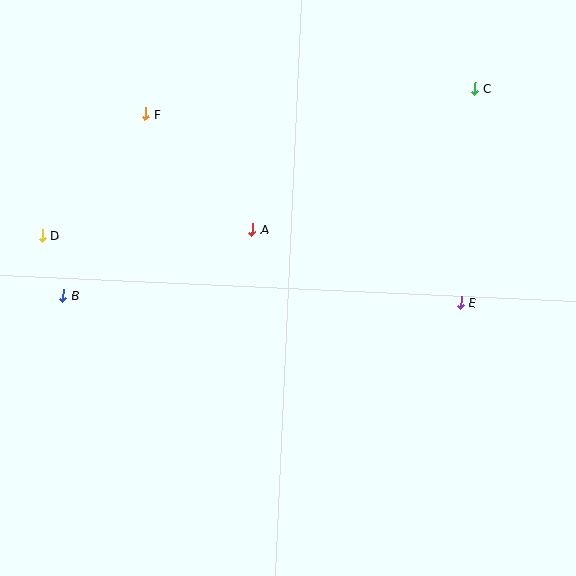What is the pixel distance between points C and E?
The distance between C and E is 214 pixels.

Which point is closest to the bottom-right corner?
Point E is closest to the bottom-right corner.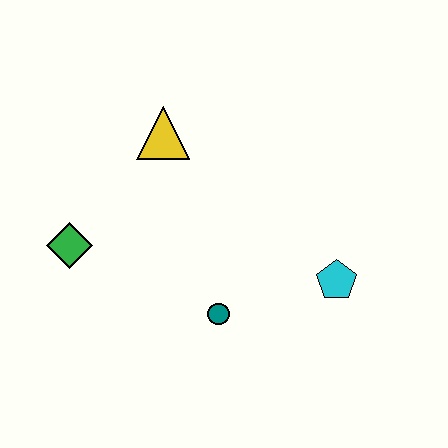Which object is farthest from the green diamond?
The cyan pentagon is farthest from the green diamond.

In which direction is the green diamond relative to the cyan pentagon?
The green diamond is to the left of the cyan pentagon.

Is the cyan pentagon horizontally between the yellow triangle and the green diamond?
No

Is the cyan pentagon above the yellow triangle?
No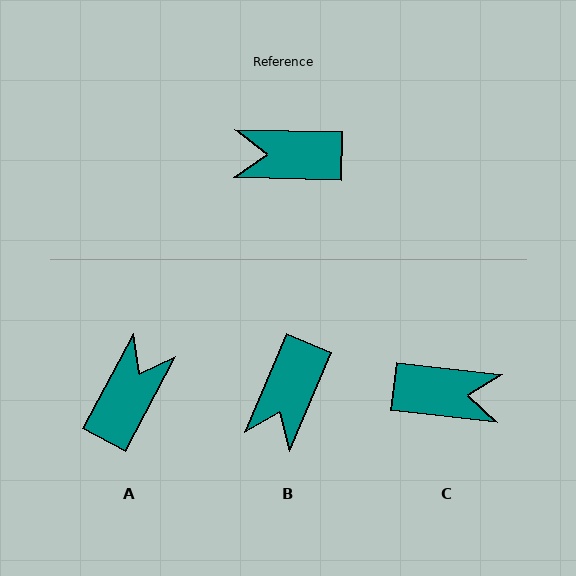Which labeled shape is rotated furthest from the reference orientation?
C, about 175 degrees away.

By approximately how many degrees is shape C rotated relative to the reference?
Approximately 175 degrees counter-clockwise.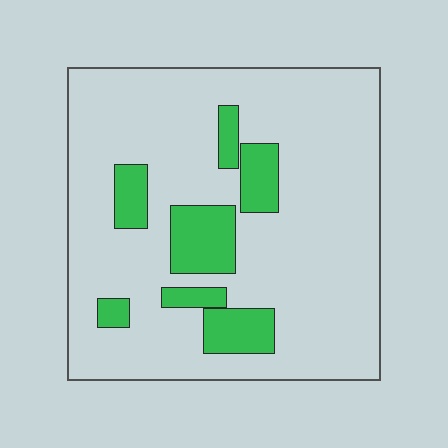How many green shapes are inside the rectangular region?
7.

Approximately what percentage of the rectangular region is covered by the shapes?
Approximately 15%.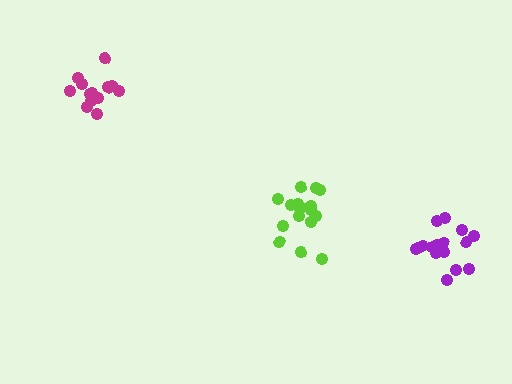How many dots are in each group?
Group 1: 13 dots, Group 2: 17 dots, Group 3: 16 dots (46 total).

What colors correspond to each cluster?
The clusters are colored: magenta, lime, purple.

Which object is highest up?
The magenta cluster is topmost.